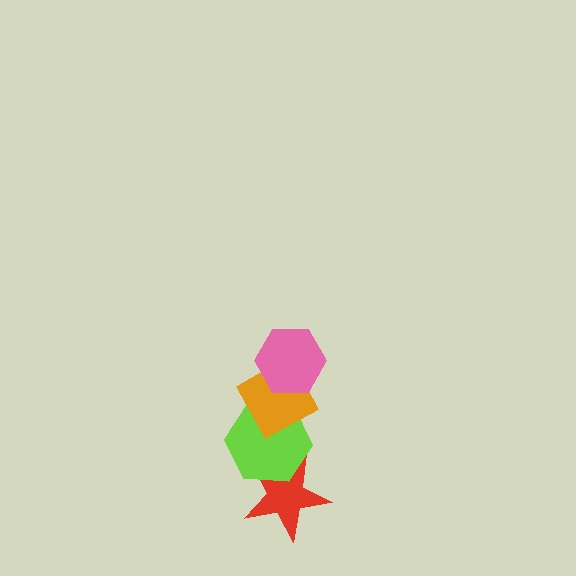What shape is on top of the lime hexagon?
The orange diamond is on top of the lime hexagon.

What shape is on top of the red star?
The lime hexagon is on top of the red star.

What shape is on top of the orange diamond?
The pink hexagon is on top of the orange diamond.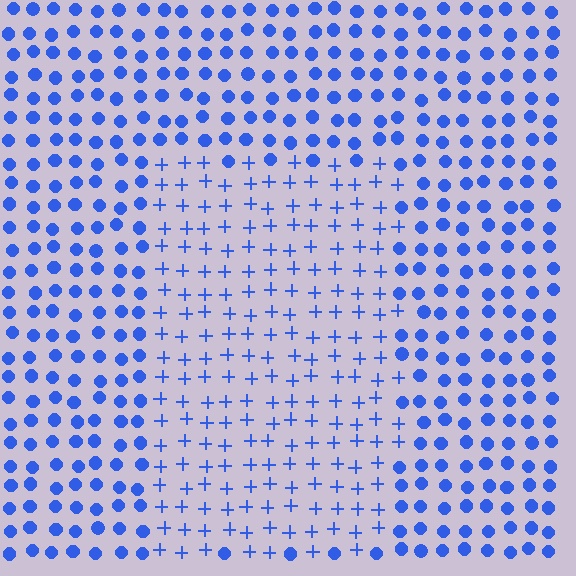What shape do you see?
I see a rectangle.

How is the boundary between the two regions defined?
The boundary is defined by a change in element shape: plus signs inside vs. circles outside. All elements share the same color and spacing.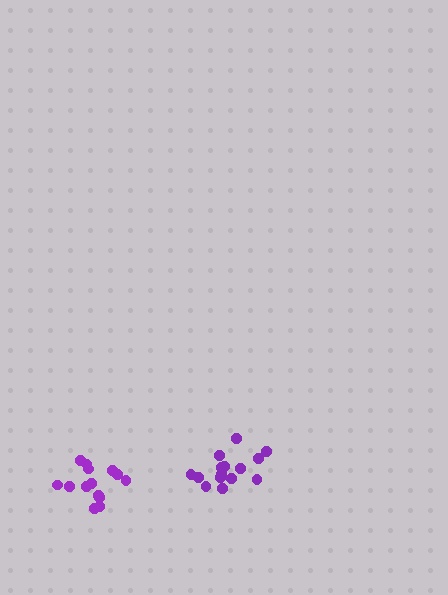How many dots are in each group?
Group 1: 14 dots, Group 2: 15 dots (29 total).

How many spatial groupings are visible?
There are 2 spatial groupings.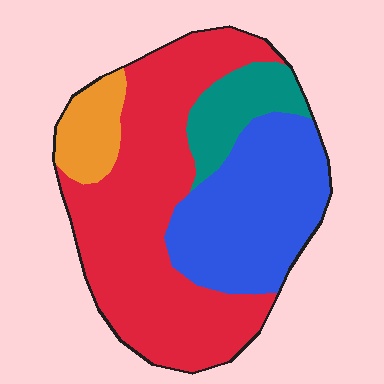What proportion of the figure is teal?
Teal covers roughly 10% of the figure.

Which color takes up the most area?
Red, at roughly 50%.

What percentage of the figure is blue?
Blue takes up between a quarter and a half of the figure.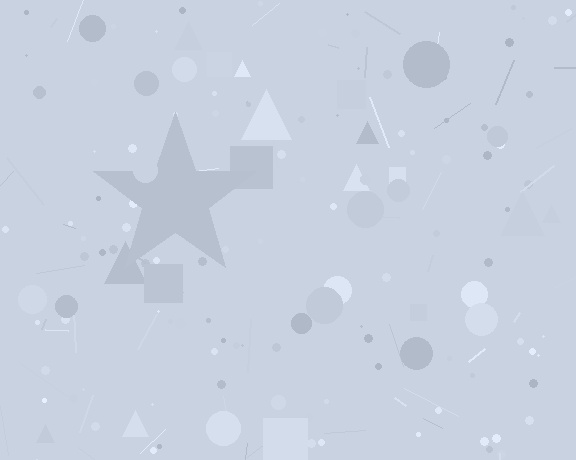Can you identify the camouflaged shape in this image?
The camouflaged shape is a star.